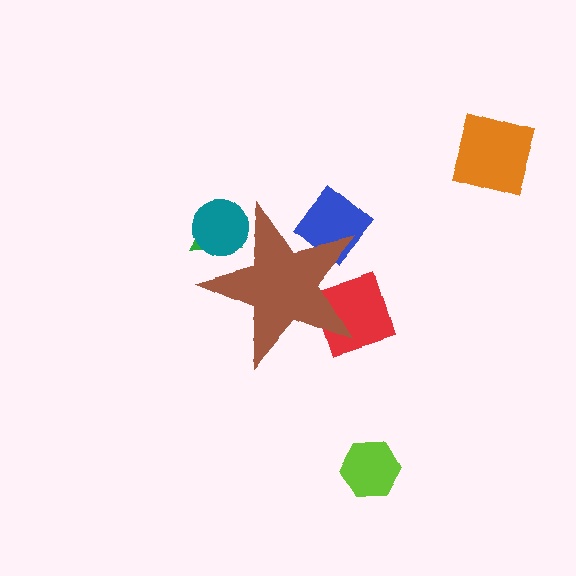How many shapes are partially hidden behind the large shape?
4 shapes are partially hidden.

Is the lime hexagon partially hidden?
No, the lime hexagon is fully visible.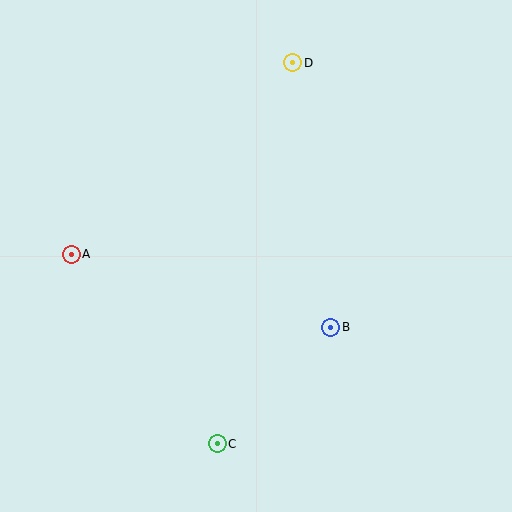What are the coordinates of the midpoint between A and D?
The midpoint between A and D is at (182, 159).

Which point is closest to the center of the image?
Point B at (331, 327) is closest to the center.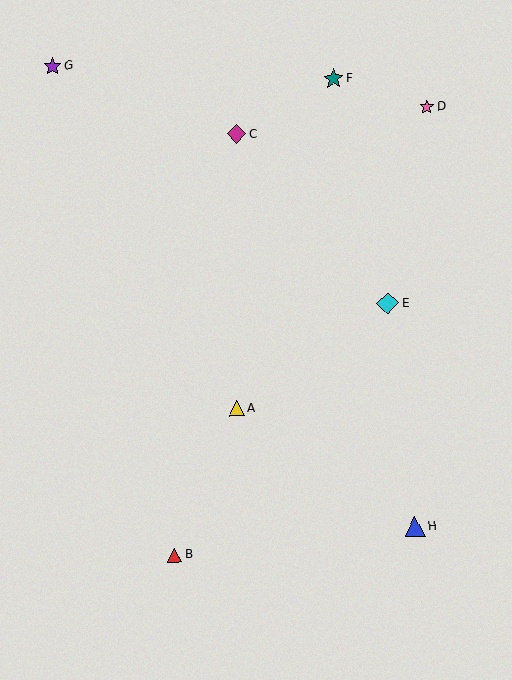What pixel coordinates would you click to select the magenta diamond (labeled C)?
Click at (236, 134) to select the magenta diamond C.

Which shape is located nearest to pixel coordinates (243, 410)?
The yellow triangle (labeled A) at (237, 408) is nearest to that location.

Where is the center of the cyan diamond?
The center of the cyan diamond is at (388, 303).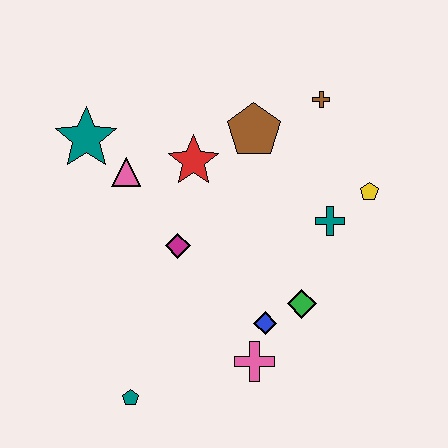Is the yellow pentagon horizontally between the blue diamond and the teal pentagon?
No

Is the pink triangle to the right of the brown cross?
No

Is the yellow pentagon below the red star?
Yes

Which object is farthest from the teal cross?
The teal pentagon is farthest from the teal cross.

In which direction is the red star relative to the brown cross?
The red star is to the left of the brown cross.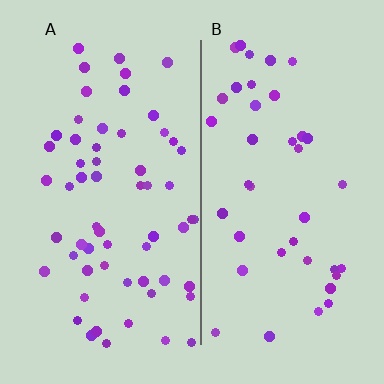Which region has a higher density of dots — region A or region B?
A (the left).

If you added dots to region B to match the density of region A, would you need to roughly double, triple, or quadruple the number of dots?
Approximately double.